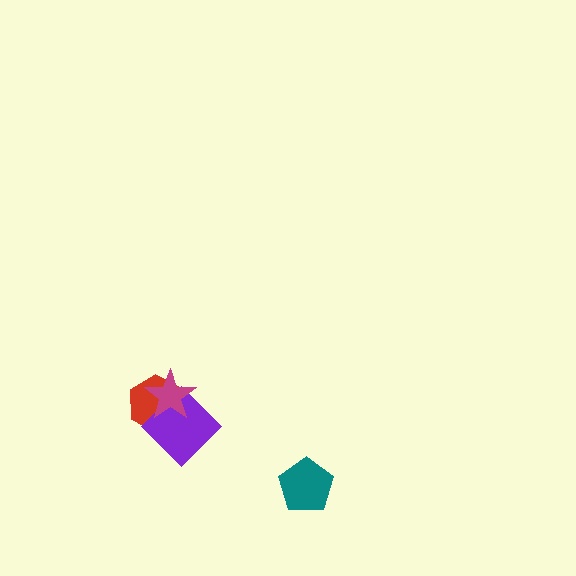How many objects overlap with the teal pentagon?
0 objects overlap with the teal pentagon.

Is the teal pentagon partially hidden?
No, no other shape covers it.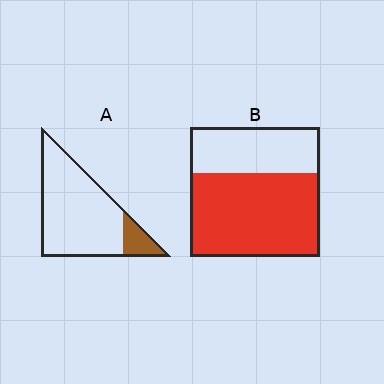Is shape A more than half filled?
No.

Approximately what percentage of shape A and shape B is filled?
A is approximately 15% and B is approximately 65%.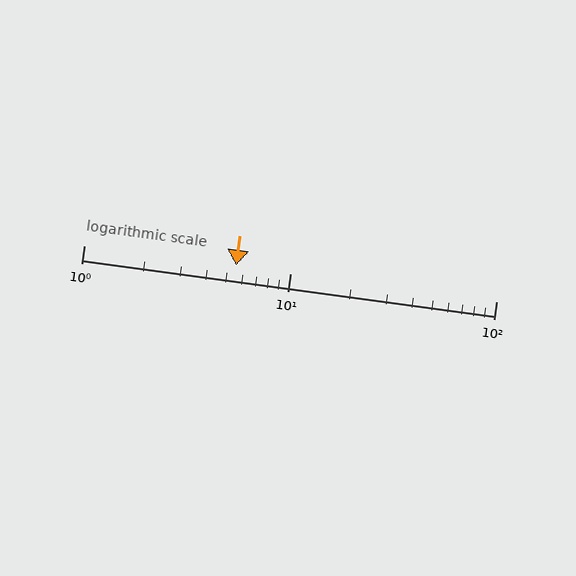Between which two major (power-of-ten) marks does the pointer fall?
The pointer is between 1 and 10.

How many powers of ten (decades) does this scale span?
The scale spans 2 decades, from 1 to 100.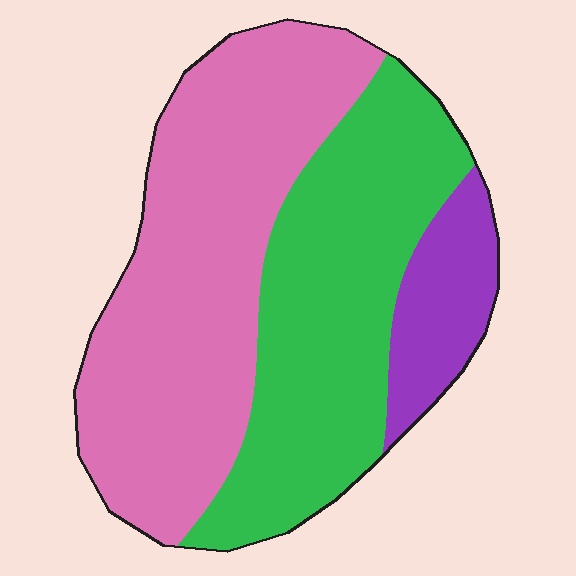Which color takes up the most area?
Pink, at roughly 50%.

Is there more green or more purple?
Green.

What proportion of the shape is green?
Green takes up about two fifths (2/5) of the shape.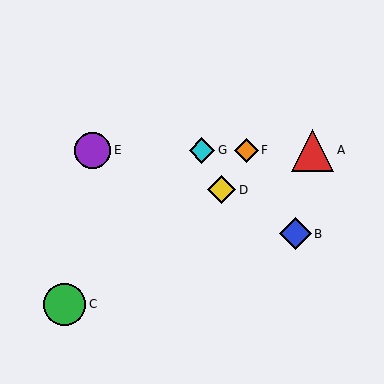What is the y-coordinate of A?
Object A is at y≈150.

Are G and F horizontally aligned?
Yes, both are at y≈150.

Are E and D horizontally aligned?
No, E is at y≈150 and D is at y≈190.